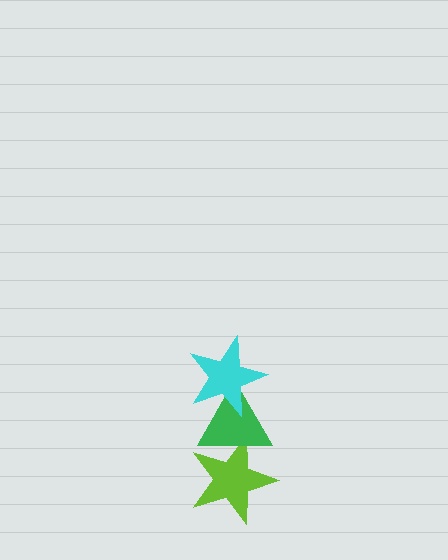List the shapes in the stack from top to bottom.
From top to bottom: the cyan star, the green triangle, the lime star.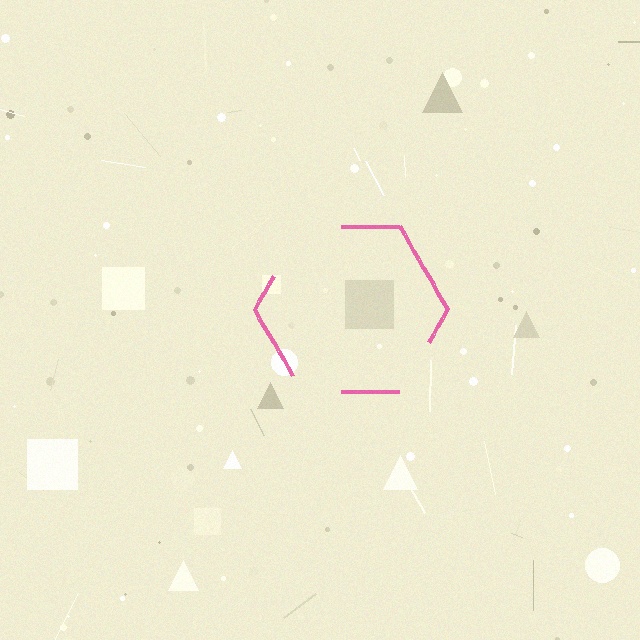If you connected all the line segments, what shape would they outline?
They would outline a hexagon.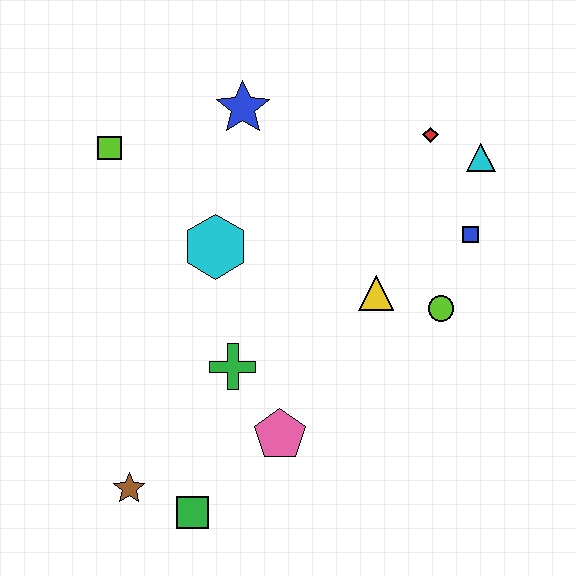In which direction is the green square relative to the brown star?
The green square is to the right of the brown star.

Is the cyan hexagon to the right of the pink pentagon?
No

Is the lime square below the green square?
No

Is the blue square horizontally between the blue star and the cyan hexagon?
No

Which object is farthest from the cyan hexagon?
The cyan triangle is farthest from the cyan hexagon.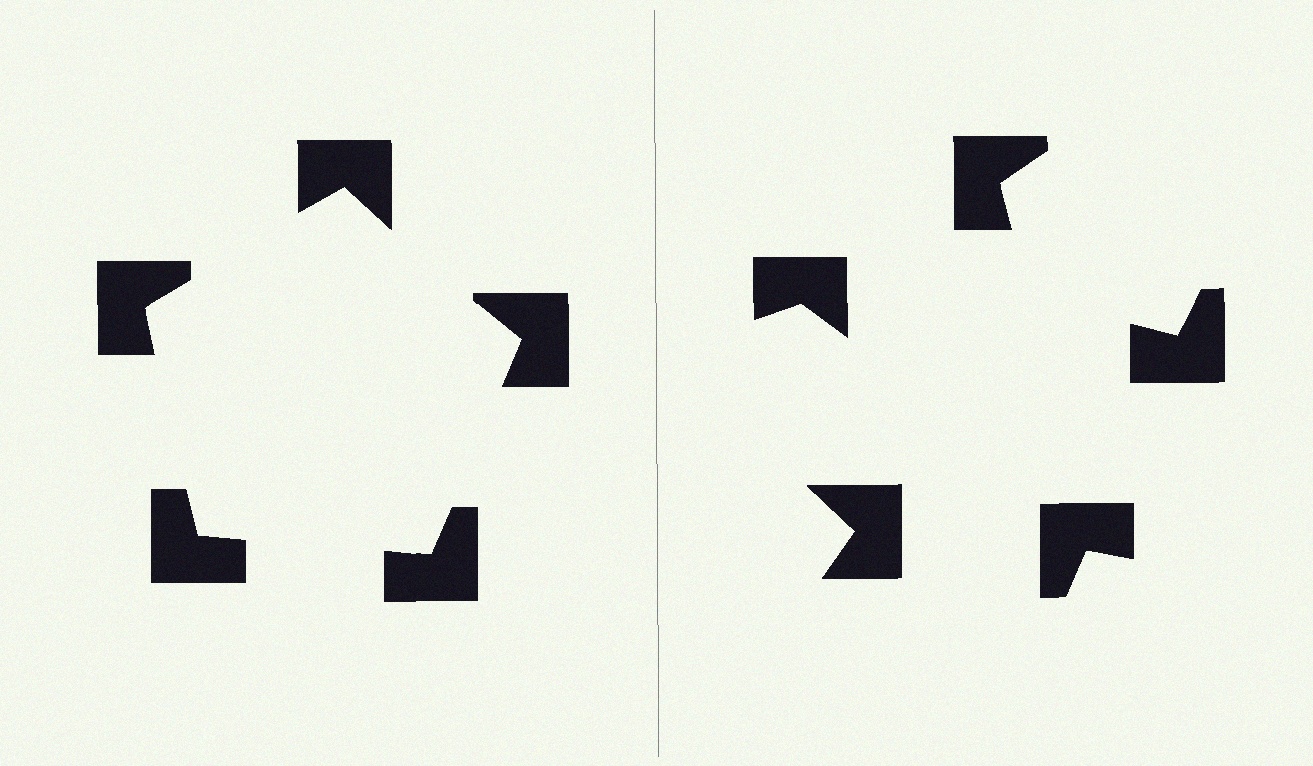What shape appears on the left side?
An illusory pentagon.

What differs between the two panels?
The notched squares are positioned identically on both sides; only the wedge orientations differ. On the left they align to a pentagon; on the right they are misaligned.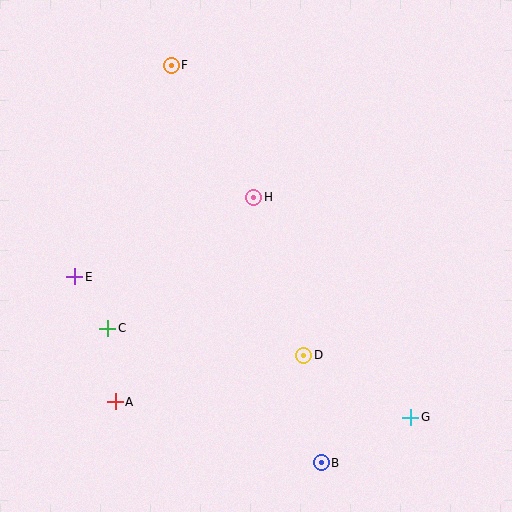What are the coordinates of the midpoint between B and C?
The midpoint between B and C is at (215, 396).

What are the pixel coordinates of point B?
Point B is at (321, 463).